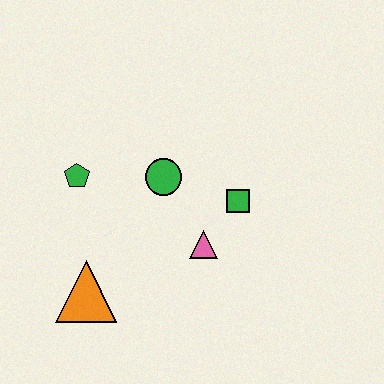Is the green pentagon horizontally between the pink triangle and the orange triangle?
No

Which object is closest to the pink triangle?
The green square is closest to the pink triangle.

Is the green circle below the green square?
No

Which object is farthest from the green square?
The orange triangle is farthest from the green square.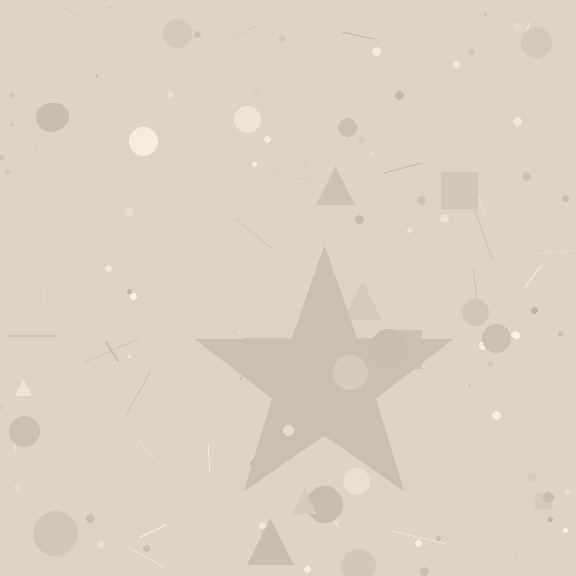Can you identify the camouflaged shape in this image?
The camouflaged shape is a star.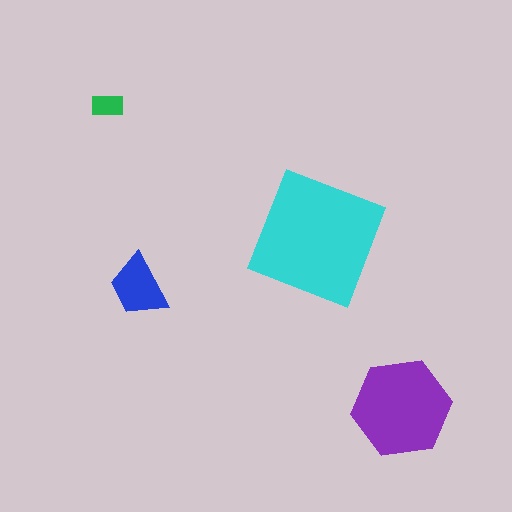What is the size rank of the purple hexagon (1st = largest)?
2nd.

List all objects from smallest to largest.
The green rectangle, the blue trapezoid, the purple hexagon, the cyan square.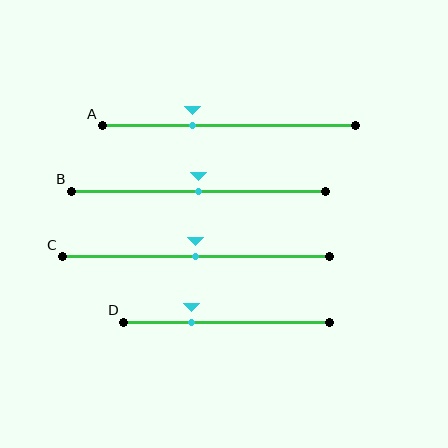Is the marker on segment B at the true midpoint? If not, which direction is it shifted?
Yes, the marker on segment B is at the true midpoint.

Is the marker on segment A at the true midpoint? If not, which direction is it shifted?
No, the marker on segment A is shifted to the left by about 14% of the segment length.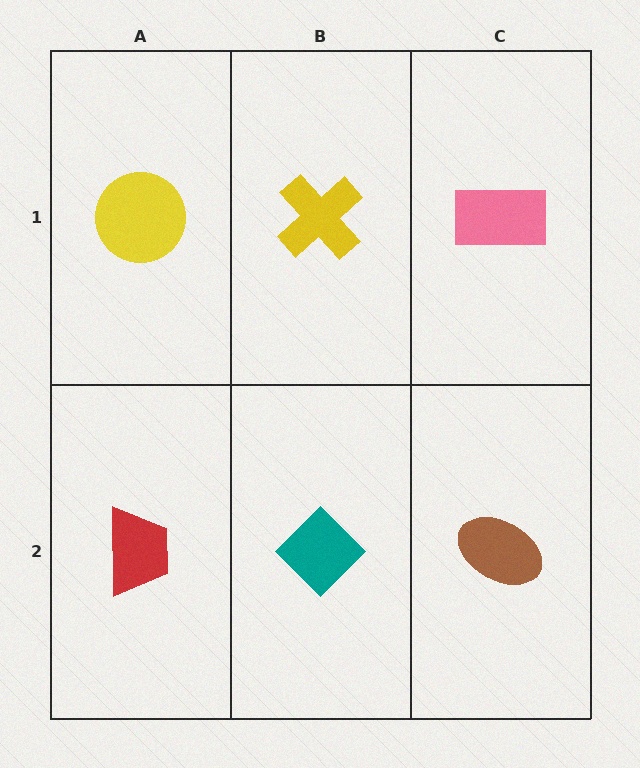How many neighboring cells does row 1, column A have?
2.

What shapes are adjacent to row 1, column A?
A red trapezoid (row 2, column A), a yellow cross (row 1, column B).